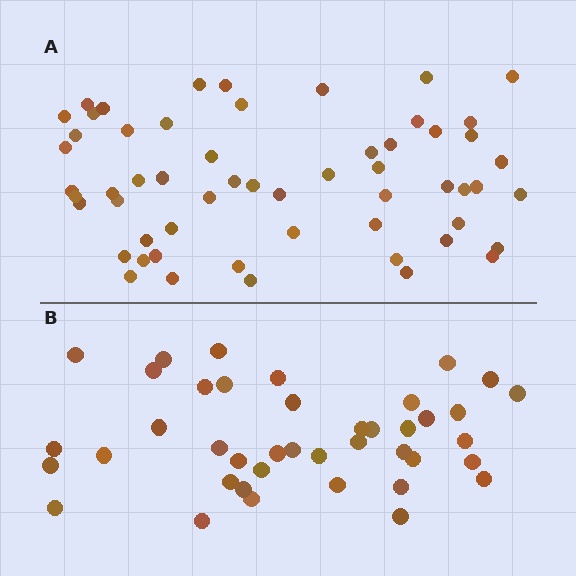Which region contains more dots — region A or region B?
Region A (the top region) has more dots.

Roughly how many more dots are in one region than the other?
Region A has approximately 15 more dots than region B.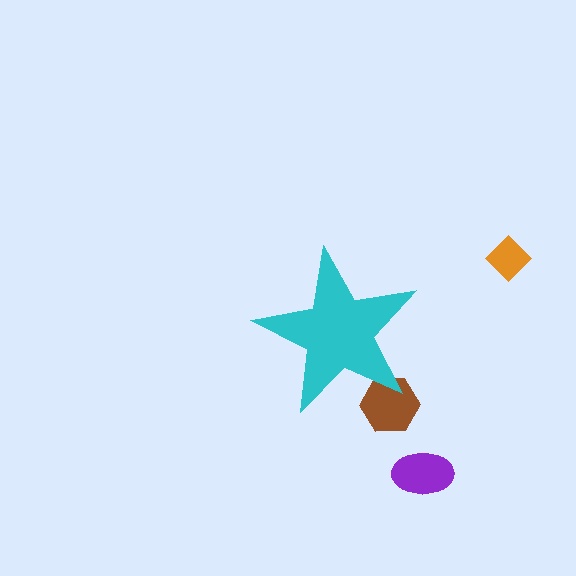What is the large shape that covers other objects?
A cyan star.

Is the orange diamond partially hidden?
No, the orange diamond is fully visible.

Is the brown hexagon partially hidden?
Yes, the brown hexagon is partially hidden behind the cyan star.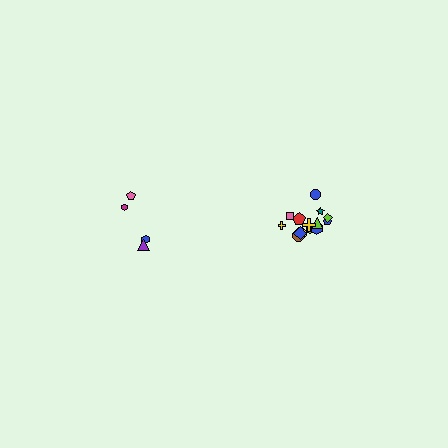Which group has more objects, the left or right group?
The right group.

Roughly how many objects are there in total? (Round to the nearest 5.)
Roughly 20 objects in total.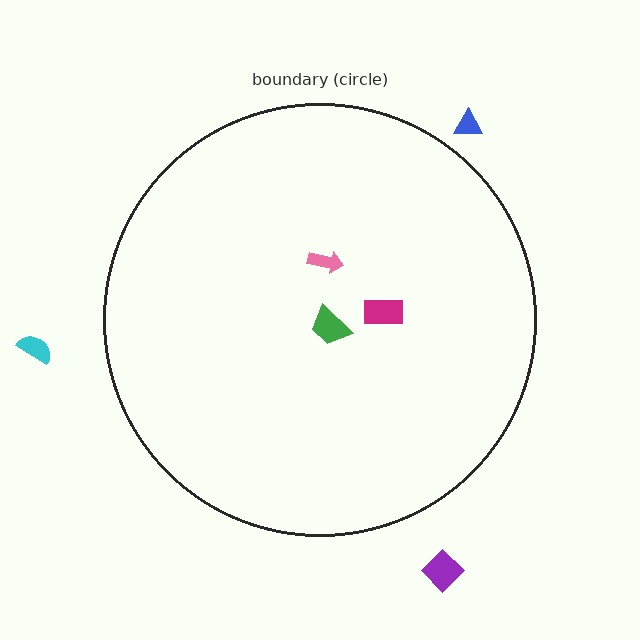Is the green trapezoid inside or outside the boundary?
Inside.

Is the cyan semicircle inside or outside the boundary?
Outside.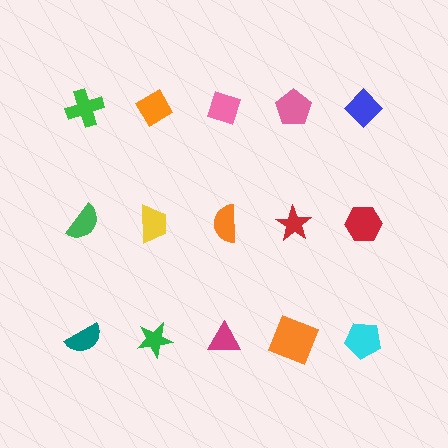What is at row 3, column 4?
An orange square.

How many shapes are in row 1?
5 shapes.